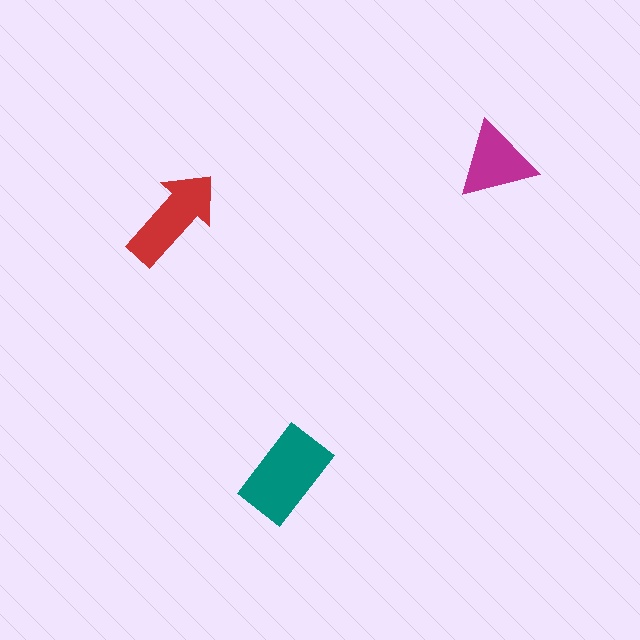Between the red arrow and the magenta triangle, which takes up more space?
The red arrow.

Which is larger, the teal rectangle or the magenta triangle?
The teal rectangle.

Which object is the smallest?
The magenta triangle.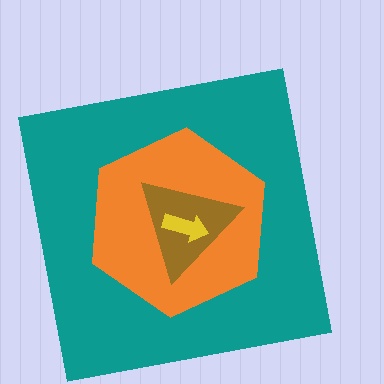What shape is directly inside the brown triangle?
The yellow arrow.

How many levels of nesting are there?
4.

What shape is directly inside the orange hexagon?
The brown triangle.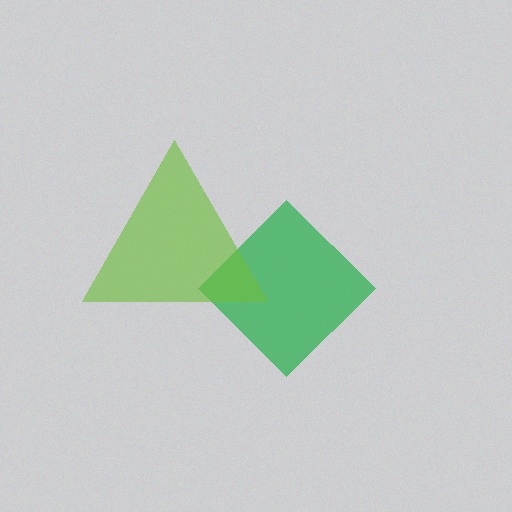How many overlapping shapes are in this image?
There are 2 overlapping shapes in the image.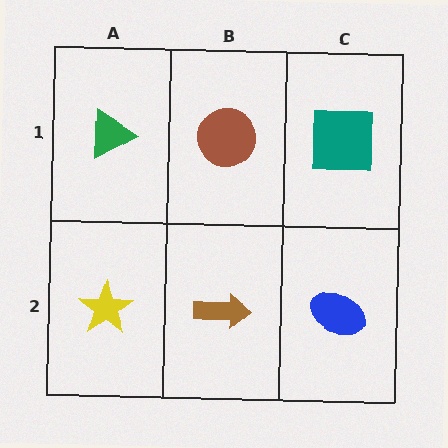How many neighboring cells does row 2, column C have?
2.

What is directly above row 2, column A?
A green triangle.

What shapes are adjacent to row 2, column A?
A green triangle (row 1, column A), a brown arrow (row 2, column B).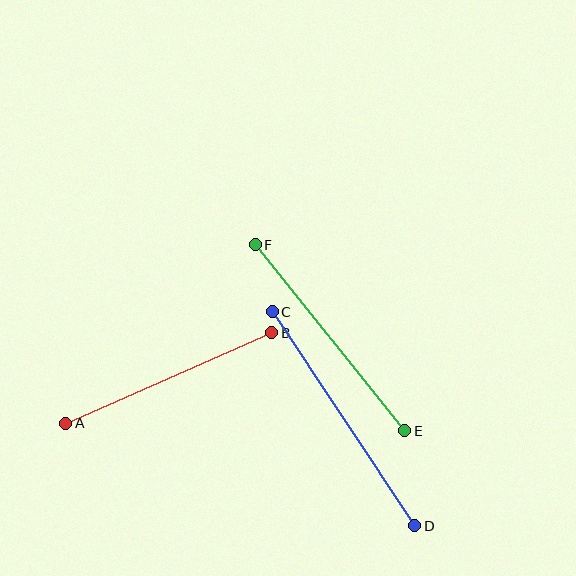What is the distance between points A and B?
The distance is approximately 225 pixels.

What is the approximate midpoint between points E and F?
The midpoint is at approximately (330, 338) pixels.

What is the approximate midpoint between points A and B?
The midpoint is at approximately (169, 378) pixels.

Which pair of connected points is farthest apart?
Points C and D are farthest apart.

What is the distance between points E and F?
The distance is approximately 238 pixels.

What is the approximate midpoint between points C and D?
The midpoint is at approximately (344, 419) pixels.